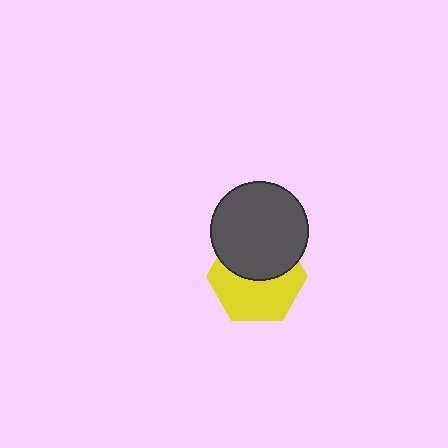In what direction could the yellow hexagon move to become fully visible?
The yellow hexagon could move down. That would shift it out from behind the dark gray circle entirely.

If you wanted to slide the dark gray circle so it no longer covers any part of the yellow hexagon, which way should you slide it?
Slide it up — that is the most direct way to separate the two shapes.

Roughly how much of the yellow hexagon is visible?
About half of it is visible (roughly 55%).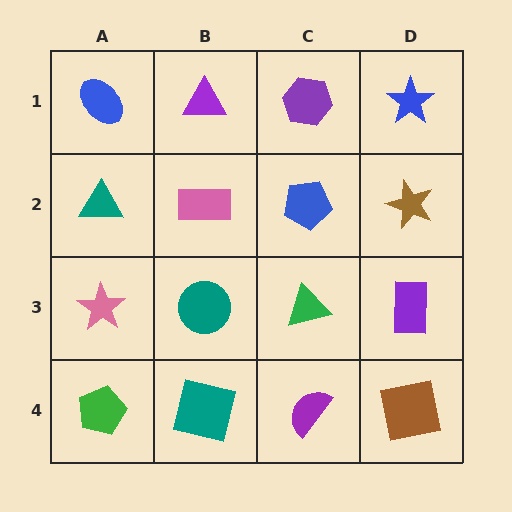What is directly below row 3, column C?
A purple semicircle.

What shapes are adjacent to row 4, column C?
A green triangle (row 3, column C), a teal square (row 4, column B), a brown square (row 4, column D).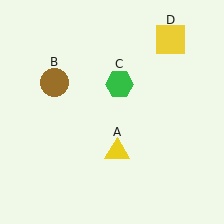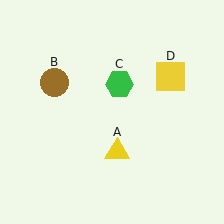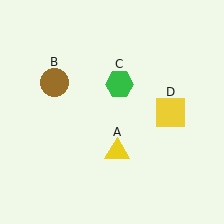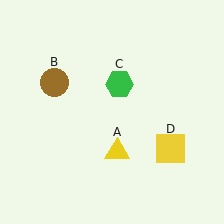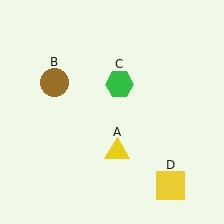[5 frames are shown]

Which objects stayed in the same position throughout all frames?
Yellow triangle (object A) and brown circle (object B) and green hexagon (object C) remained stationary.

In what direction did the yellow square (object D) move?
The yellow square (object D) moved down.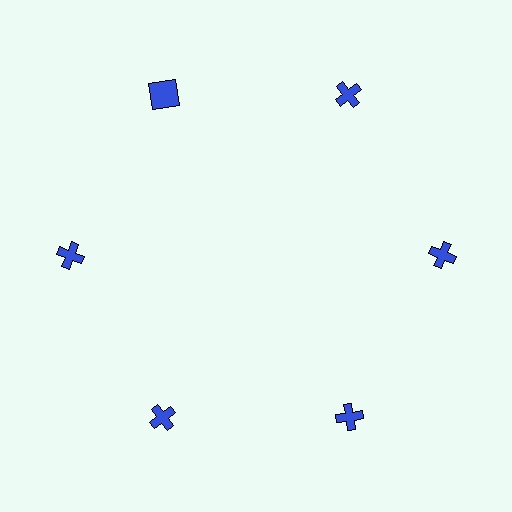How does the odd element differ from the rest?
It has a different shape: square instead of cross.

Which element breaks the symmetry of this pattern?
The blue square at roughly the 11 o'clock position breaks the symmetry. All other shapes are blue crosses.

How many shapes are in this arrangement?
There are 6 shapes arranged in a ring pattern.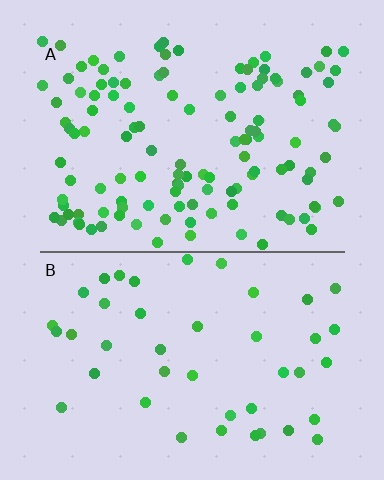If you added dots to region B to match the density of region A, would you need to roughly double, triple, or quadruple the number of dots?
Approximately triple.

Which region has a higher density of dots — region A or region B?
A (the top).